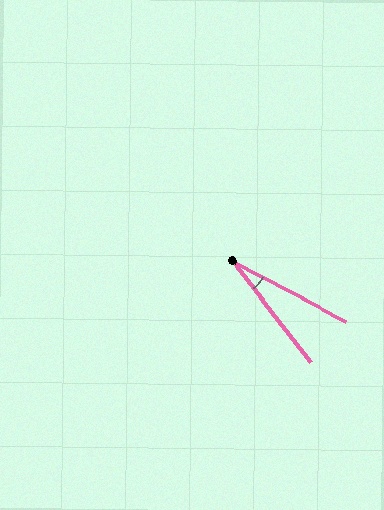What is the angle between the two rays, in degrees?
Approximately 25 degrees.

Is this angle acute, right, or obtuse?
It is acute.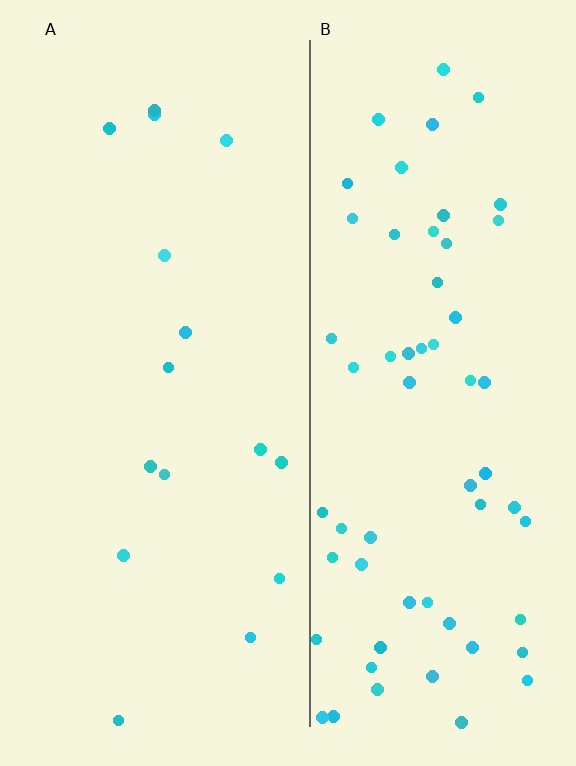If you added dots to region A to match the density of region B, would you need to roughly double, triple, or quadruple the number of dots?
Approximately quadruple.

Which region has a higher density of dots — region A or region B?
B (the right).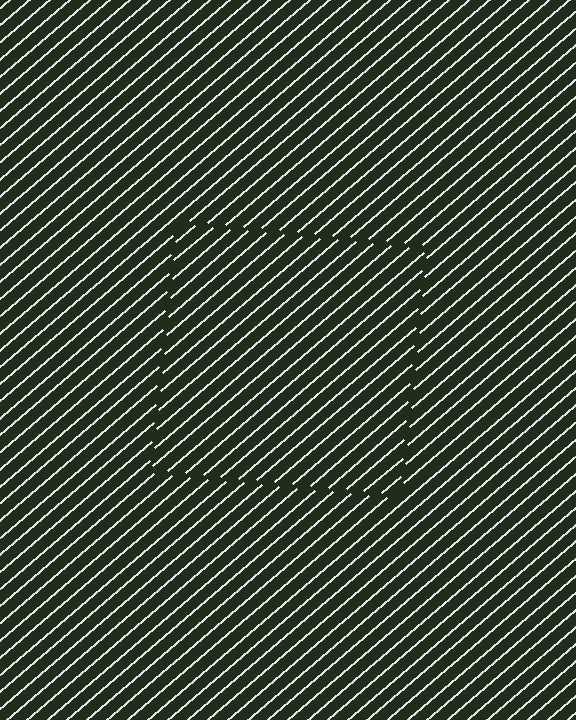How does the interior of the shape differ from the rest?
The interior of the shape contains the same grating, shifted by half a period — the contour is defined by the phase discontinuity where line-ends from the inner and outer gratings abut.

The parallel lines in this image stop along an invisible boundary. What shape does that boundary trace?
An illusory square. The interior of the shape contains the same grating, shifted by half a period — the contour is defined by the phase discontinuity where line-ends from the inner and outer gratings abut.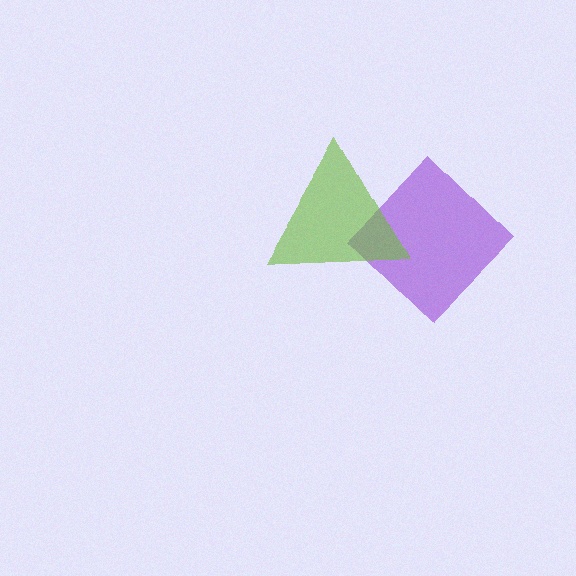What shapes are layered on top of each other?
The layered shapes are: a purple diamond, a lime triangle.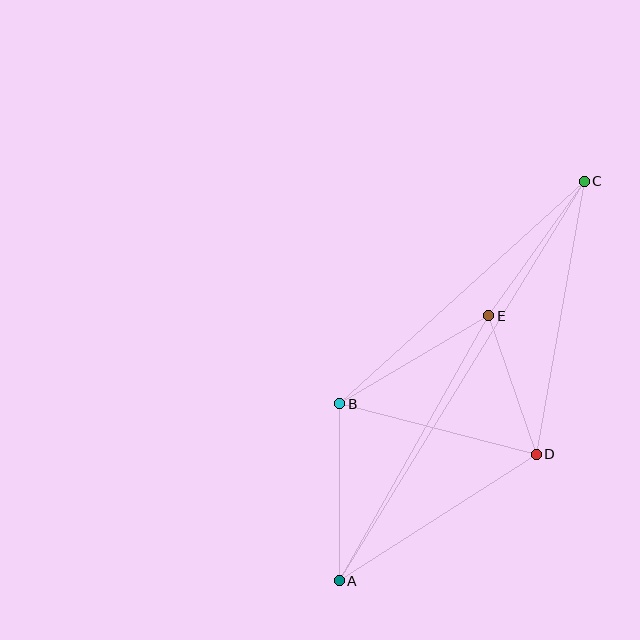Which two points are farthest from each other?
Points A and C are farthest from each other.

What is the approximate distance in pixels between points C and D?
The distance between C and D is approximately 278 pixels.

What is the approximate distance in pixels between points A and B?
The distance between A and B is approximately 177 pixels.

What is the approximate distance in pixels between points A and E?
The distance between A and E is approximately 304 pixels.